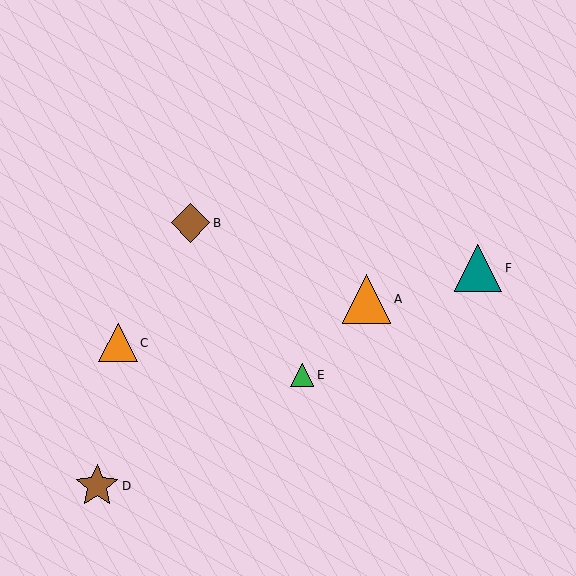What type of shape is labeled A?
Shape A is an orange triangle.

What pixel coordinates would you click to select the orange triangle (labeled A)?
Click at (366, 299) to select the orange triangle A.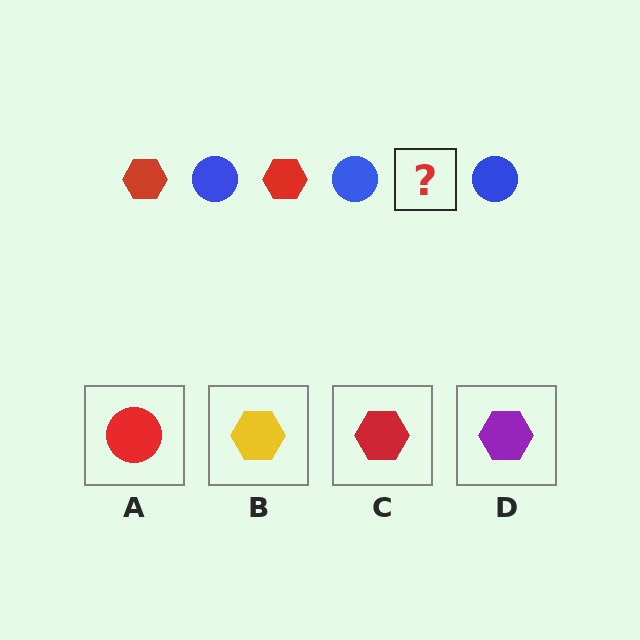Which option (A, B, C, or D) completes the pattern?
C.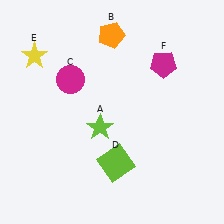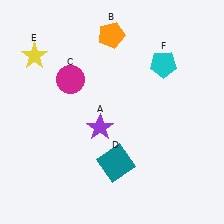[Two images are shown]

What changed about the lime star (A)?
In Image 1, A is lime. In Image 2, it changed to purple.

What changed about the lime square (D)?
In Image 1, D is lime. In Image 2, it changed to teal.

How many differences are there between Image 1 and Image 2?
There are 3 differences between the two images.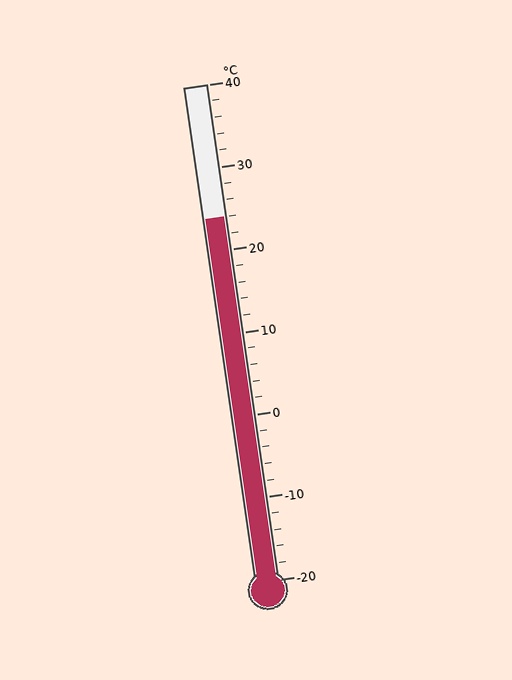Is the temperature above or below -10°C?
The temperature is above -10°C.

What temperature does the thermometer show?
The thermometer shows approximately 24°C.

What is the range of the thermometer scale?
The thermometer scale ranges from -20°C to 40°C.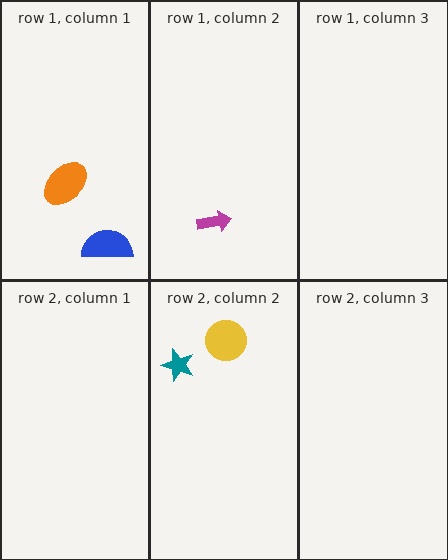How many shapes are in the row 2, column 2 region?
2.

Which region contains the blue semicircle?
The row 1, column 1 region.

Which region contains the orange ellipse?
The row 1, column 1 region.